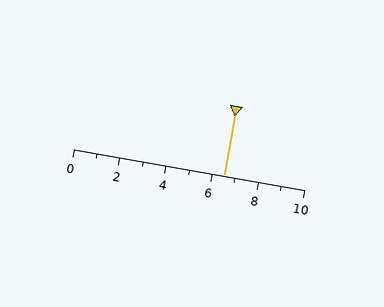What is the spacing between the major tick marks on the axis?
The major ticks are spaced 2 apart.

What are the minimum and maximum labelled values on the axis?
The axis runs from 0 to 10.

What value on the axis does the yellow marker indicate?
The marker indicates approximately 6.5.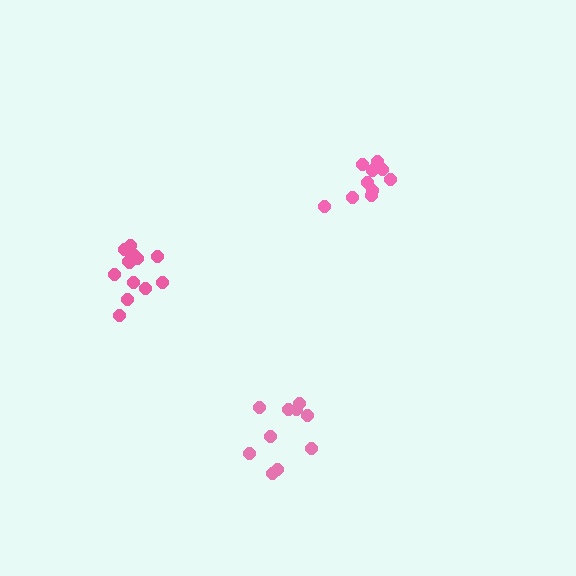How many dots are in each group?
Group 1: 10 dots, Group 2: 10 dots, Group 3: 13 dots (33 total).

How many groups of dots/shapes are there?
There are 3 groups.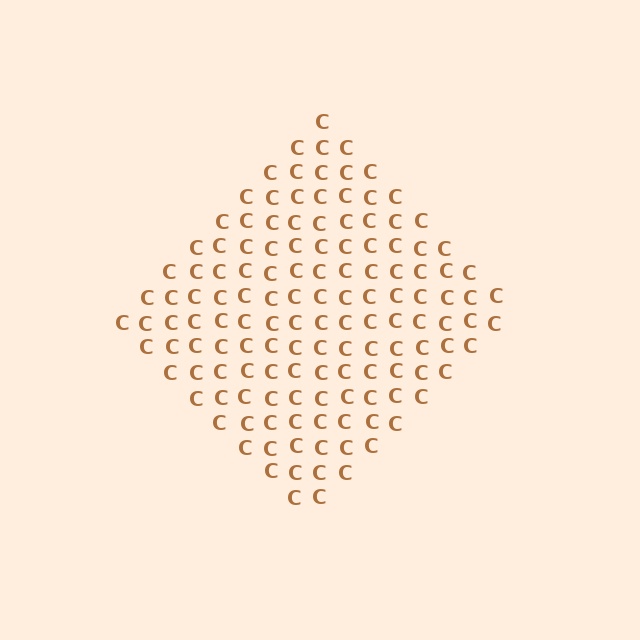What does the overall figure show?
The overall figure shows a diamond.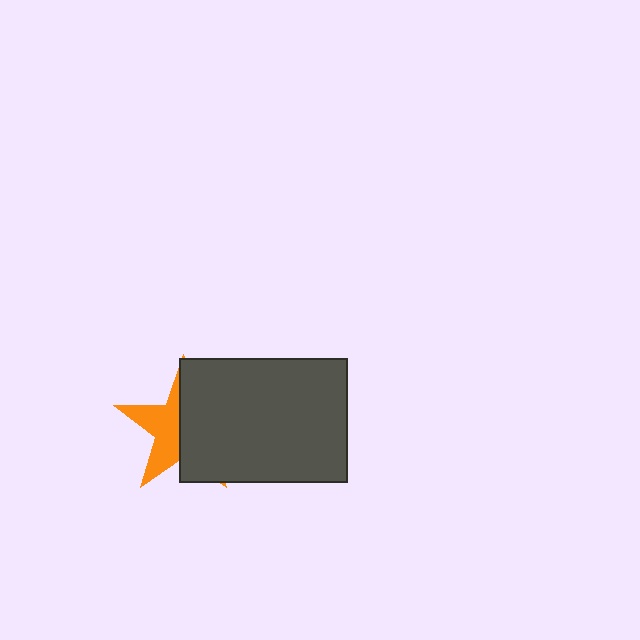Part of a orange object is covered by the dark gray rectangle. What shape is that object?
It is a star.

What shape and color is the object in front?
The object in front is a dark gray rectangle.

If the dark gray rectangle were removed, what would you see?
You would see the complete orange star.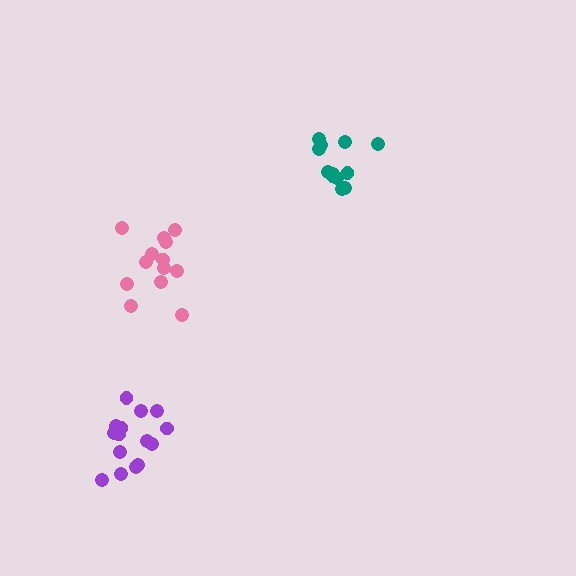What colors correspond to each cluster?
The clusters are colored: teal, purple, pink.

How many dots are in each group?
Group 1: 12 dots, Group 2: 15 dots, Group 3: 13 dots (40 total).